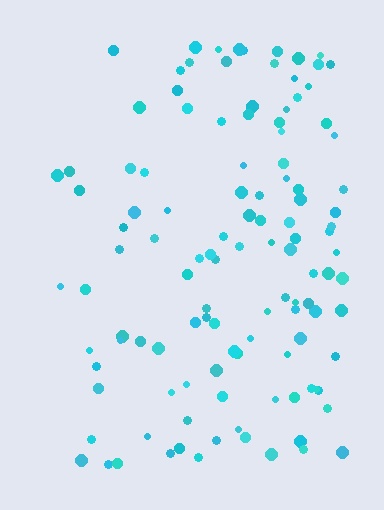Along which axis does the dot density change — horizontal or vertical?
Horizontal.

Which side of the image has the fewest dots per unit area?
The left.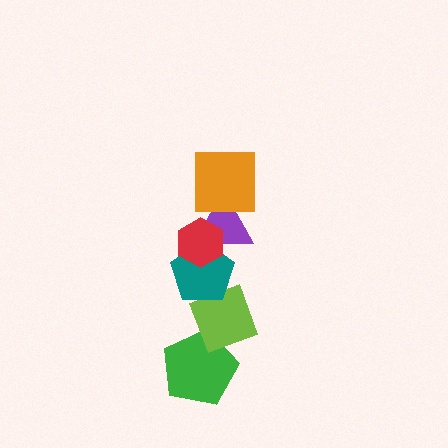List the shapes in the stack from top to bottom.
From top to bottom: the orange square, the red hexagon, the purple triangle, the teal pentagon, the lime diamond, the green pentagon.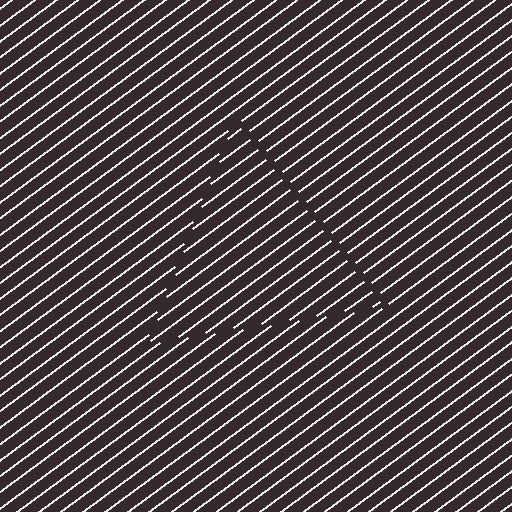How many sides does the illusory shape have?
3 sides — the line-ends trace a triangle.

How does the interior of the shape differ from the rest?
The interior of the shape contains the same grating, shifted by half a period — the contour is defined by the phase discontinuity where line-ends from the inner and outer gratings abut.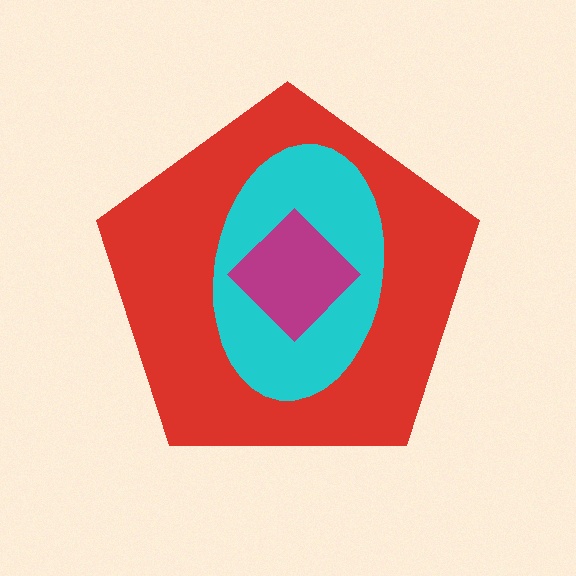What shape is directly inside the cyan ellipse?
The magenta diamond.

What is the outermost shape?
The red pentagon.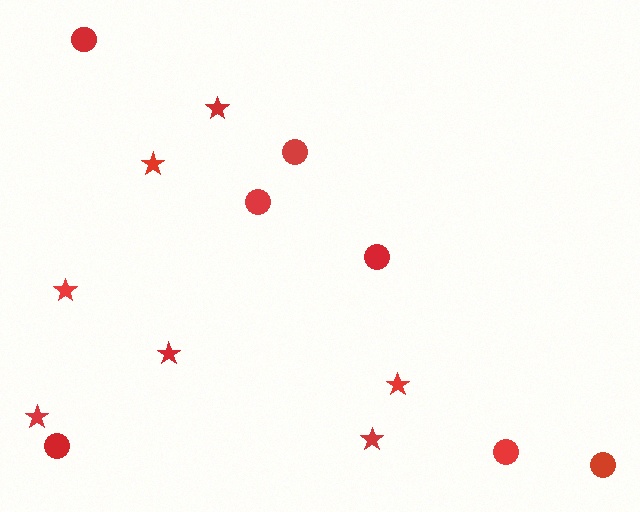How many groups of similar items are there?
There are 2 groups: one group of stars (7) and one group of circles (7).